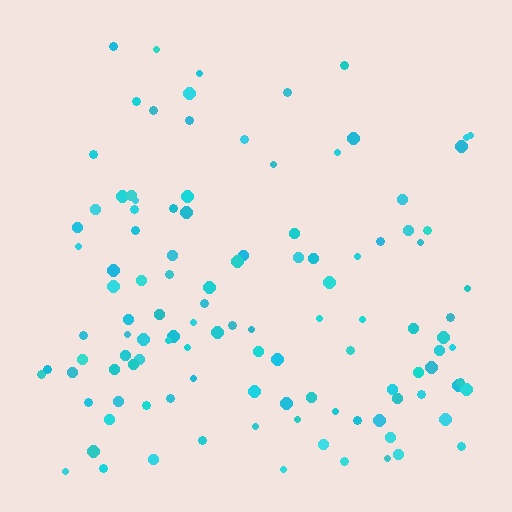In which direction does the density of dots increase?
From top to bottom, with the bottom side densest.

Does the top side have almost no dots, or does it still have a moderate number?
Still a moderate number, just noticeably fewer than the bottom.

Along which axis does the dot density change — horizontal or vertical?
Vertical.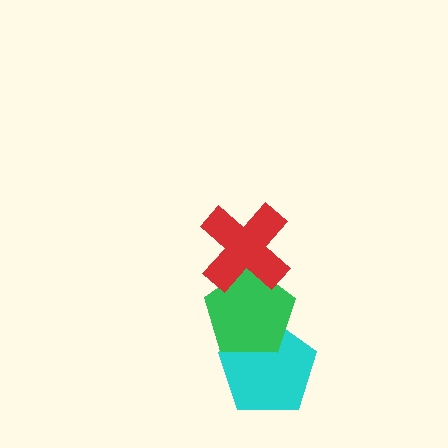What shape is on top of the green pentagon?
The red cross is on top of the green pentagon.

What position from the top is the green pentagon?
The green pentagon is 2nd from the top.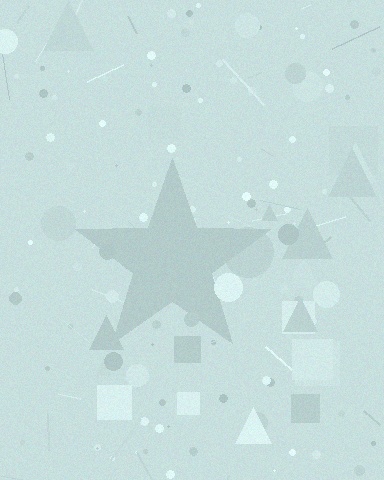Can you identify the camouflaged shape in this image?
The camouflaged shape is a star.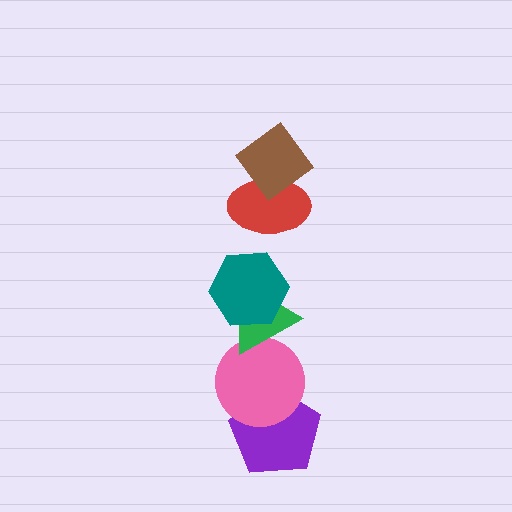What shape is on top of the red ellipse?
The brown diamond is on top of the red ellipse.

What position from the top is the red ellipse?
The red ellipse is 2nd from the top.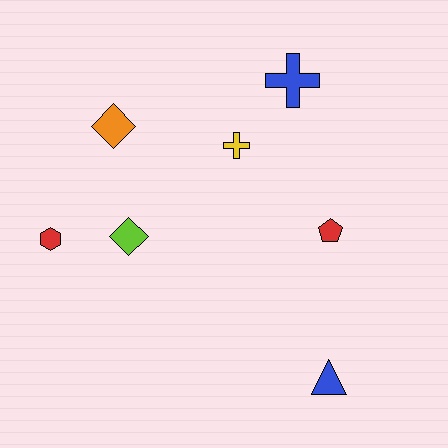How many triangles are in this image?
There is 1 triangle.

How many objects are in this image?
There are 7 objects.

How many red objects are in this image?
There are 2 red objects.